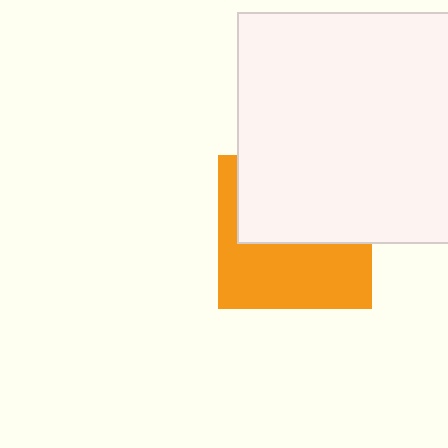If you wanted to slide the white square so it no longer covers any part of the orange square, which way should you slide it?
Slide it up — that is the most direct way to separate the two shapes.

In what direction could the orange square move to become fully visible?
The orange square could move down. That would shift it out from behind the white square entirely.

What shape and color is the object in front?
The object in front is a white square.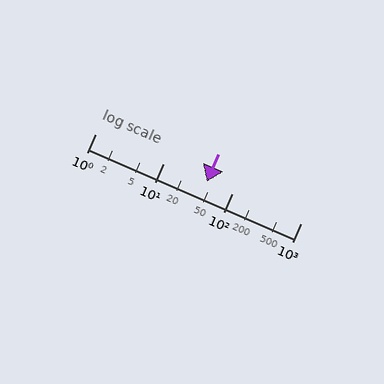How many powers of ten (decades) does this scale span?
The scale spans 3 decades, from 1 to 1000.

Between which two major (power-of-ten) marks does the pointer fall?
The pointer is between 10 and 100.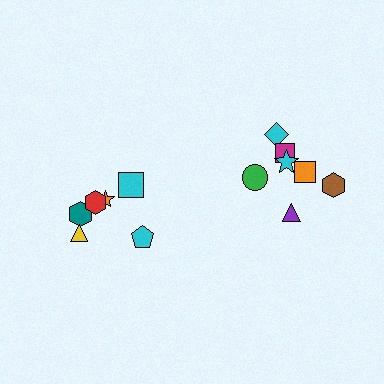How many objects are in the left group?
There are 6 objects.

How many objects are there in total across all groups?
There are 14 objects.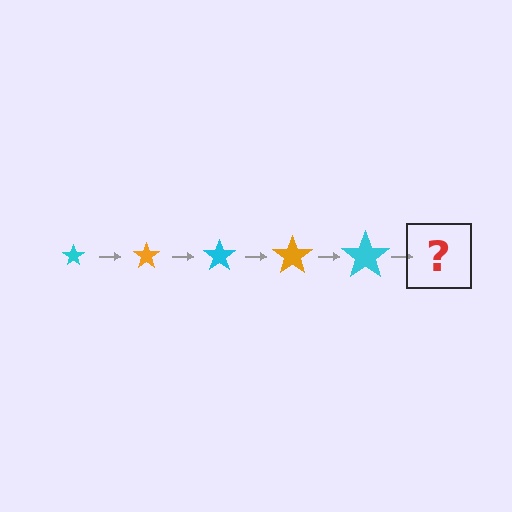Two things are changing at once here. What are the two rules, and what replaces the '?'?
The two rules are that the star grows larger each step and the color cycles through cyan and orange. The '?' should be an orange star, larger than the previous one.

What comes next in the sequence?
The next element should be an orange star, larger than the previous one.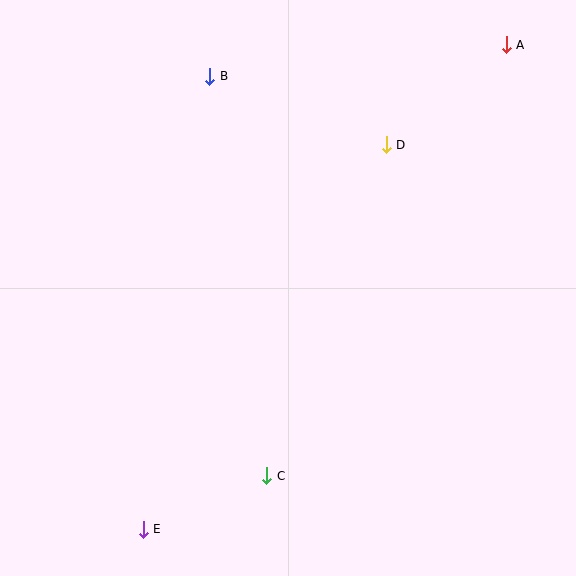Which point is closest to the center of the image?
Point D at (386, 145) is closest to the center.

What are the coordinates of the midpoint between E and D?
The midpoint between E and D is at (265, 337).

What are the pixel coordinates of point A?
Point A is at (506, 45).